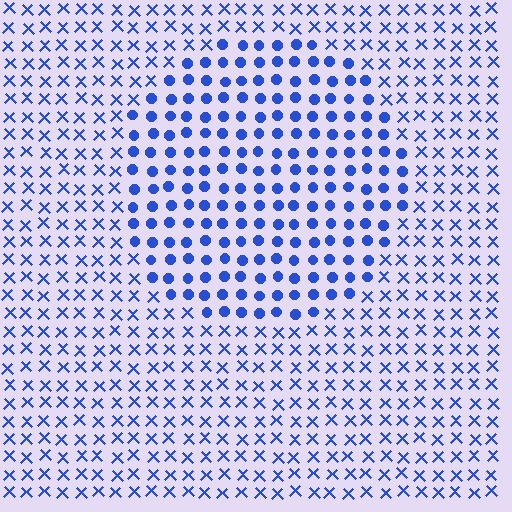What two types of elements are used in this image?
The image uses circles inside the circle region and X marks outside it.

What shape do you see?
I see a circle.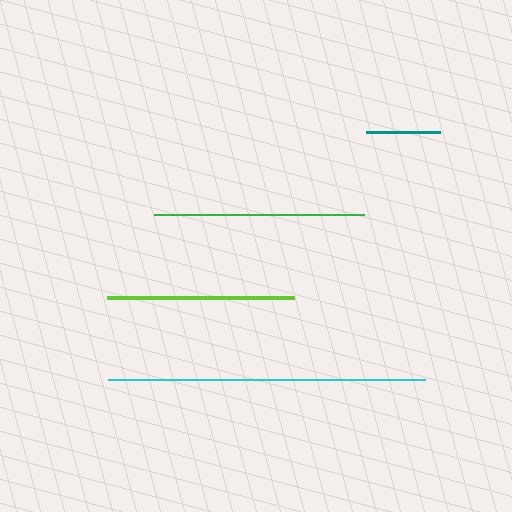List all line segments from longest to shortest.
From longest to shortest: cyan, green, lime, teal.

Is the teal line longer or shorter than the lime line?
The lime line is longer than the teal line.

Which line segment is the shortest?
The teal line is the shortest at approximately 74 pixels.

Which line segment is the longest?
The cyan line is the longest at approximately 316 pixels.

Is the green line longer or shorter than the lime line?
The green line is longer than the lime line.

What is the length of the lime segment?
The lime segment is approximately 187 pixels long.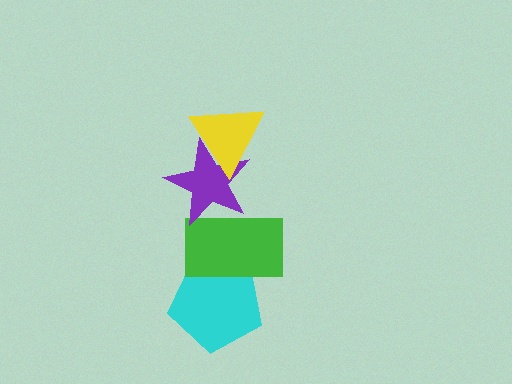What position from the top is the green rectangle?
The green rectangle is 3rd from the top.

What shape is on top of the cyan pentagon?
The green rectangle is on top of the cyan pentagon.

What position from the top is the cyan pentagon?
The cyan pentagon is 4th from the top.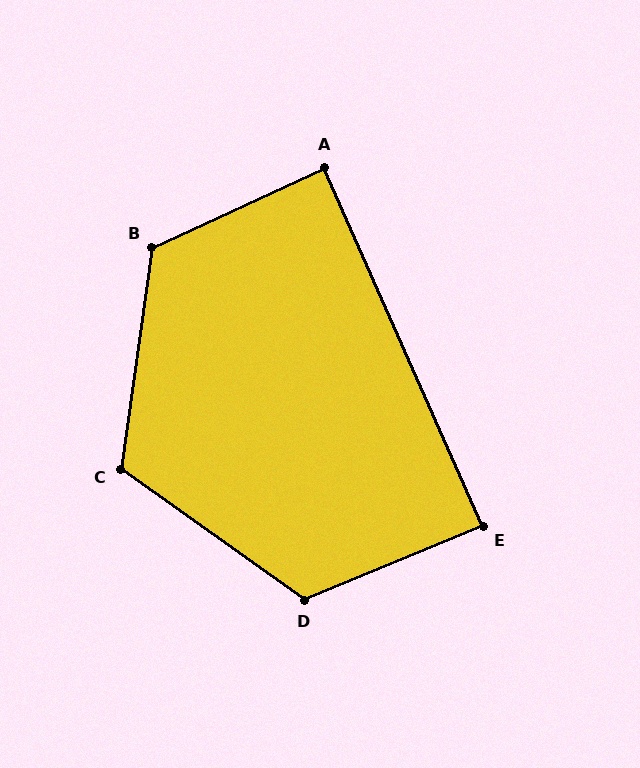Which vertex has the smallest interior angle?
E, at approximately 88 degrees.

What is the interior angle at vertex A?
Approximately 89 degrees (approximately right).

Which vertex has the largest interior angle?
B, at approximately 123 degrees.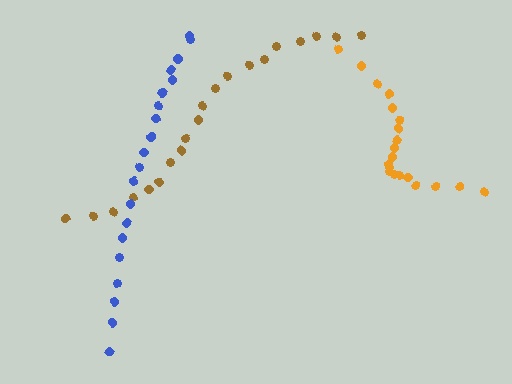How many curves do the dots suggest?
There are 3 distinct paths.